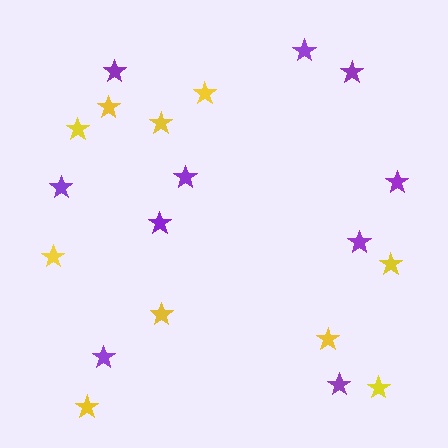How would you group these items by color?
There are 2 groups: one group of purple stars (10) and one group of yellow stars (10).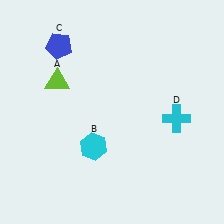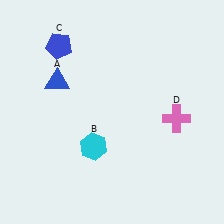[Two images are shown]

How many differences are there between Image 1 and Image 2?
There are 2 differences between the two images.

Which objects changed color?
A changed from lime to blue. D changed from cyan to pink.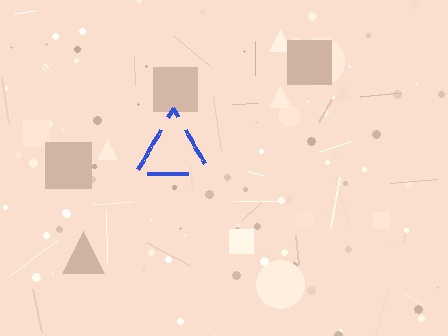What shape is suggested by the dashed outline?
The dashed outline suggests a triangle.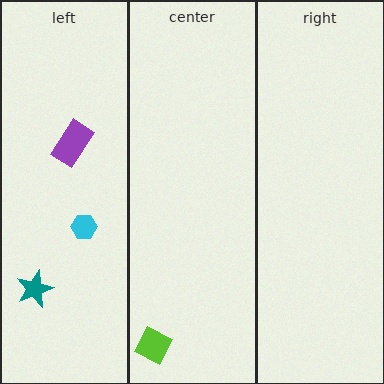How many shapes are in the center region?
1.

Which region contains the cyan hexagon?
The left region.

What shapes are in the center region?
The lime diamond.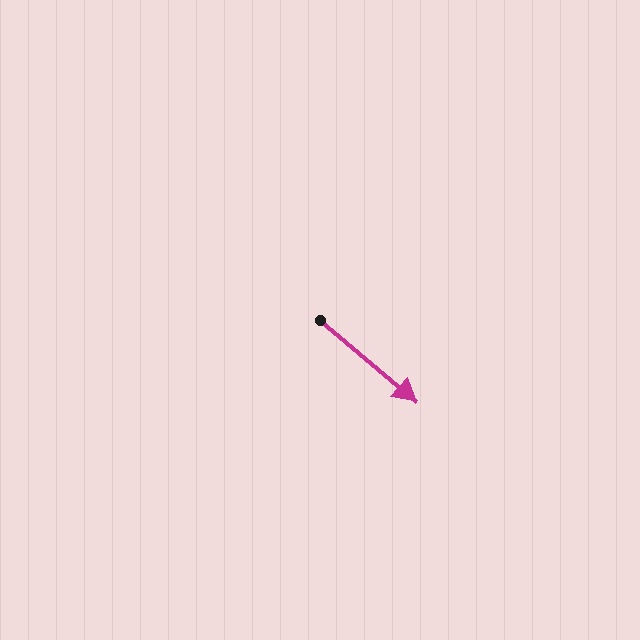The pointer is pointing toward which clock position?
Roughly 4 o'clock.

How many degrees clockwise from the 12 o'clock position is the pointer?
Approximately 130 degrees.